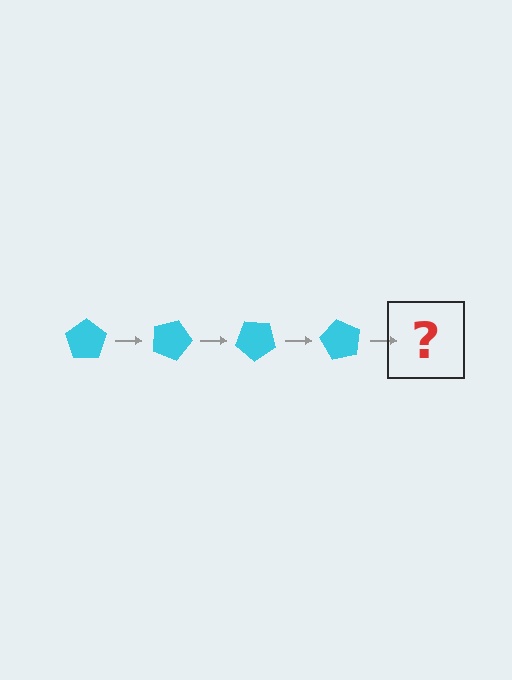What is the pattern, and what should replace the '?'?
The pattern is that the pentagon rotates 20 degrees each step. The '?' should be a cyan pentagon rotated 80 degrees.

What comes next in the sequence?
The next element should be a cyan pentagon rotated 80 degrees.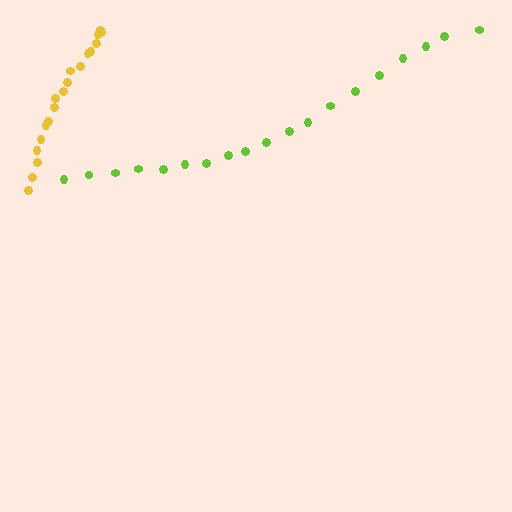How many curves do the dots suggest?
There are 2 distinct paths.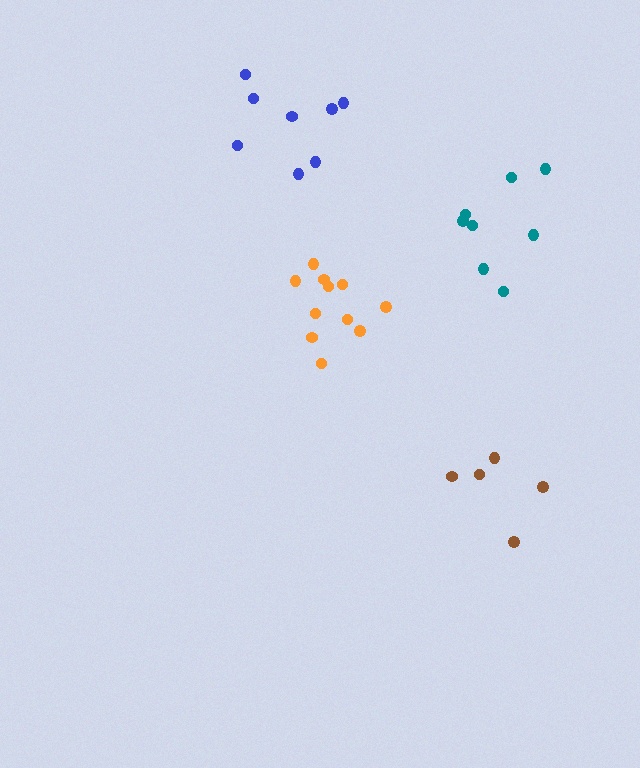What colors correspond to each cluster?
The clusters are colored: orange, teal, brown, blue.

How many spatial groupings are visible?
There are 4 spatial groupings.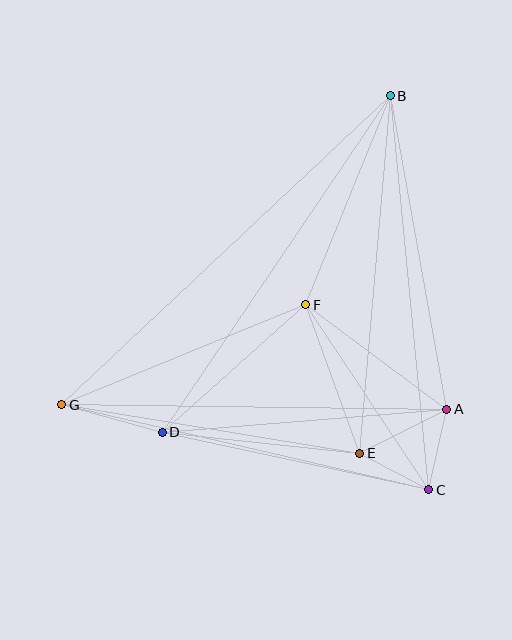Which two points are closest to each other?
Points C and E are closest to each other.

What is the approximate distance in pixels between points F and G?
The distance between F and G is approximately 264 pixels.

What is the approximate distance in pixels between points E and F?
The distance between E and F is approximately 158 pixels.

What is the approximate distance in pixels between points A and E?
The distance between A and E is approximately 97 pixels.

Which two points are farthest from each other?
Points B and G are farthest from each other.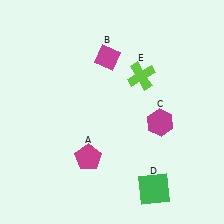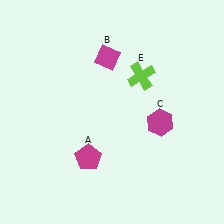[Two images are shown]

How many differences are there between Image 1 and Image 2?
There is 1 difference between the two images.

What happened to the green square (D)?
The green square (D) was removed in Image 2. It was in the bottom-right area of Image 1.